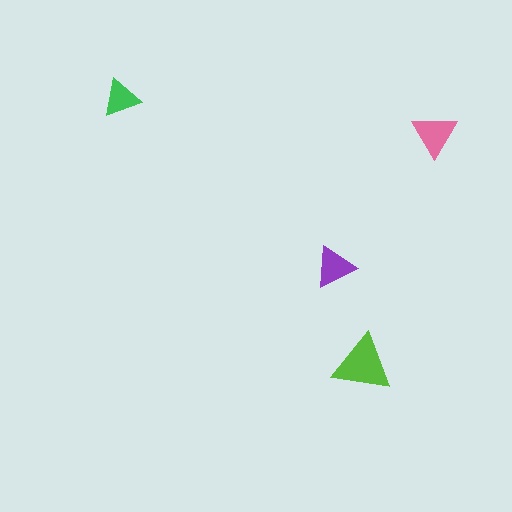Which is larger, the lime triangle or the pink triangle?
The lime one.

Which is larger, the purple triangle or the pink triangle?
The pink one.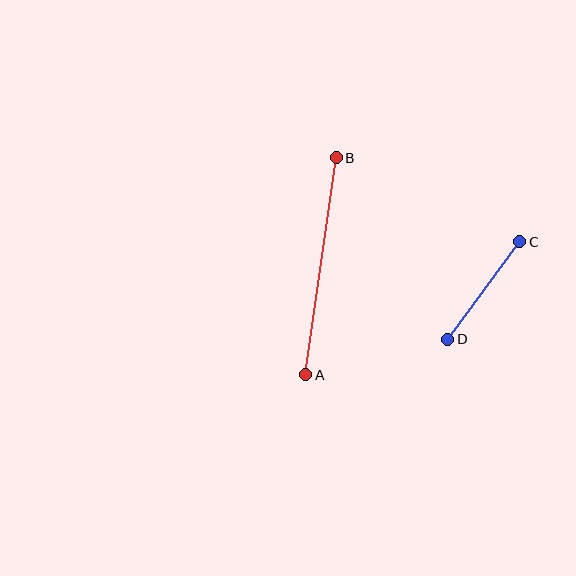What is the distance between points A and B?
The distance is approximately 219 pixels.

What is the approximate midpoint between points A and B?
The midpoint is at approximately (321, 266) pixels.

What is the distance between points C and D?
The distance is approximately 121 pixels.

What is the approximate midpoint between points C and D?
The midpoint is at approximately (484, 291) pixels.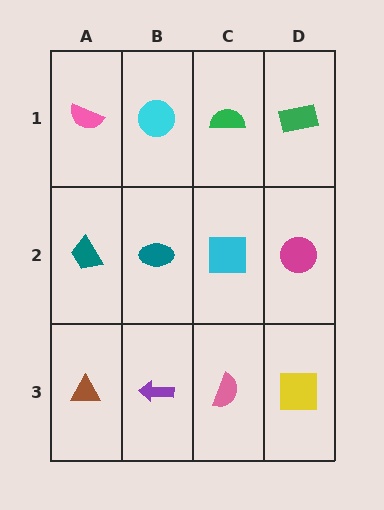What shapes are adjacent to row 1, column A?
A teal trapezoid (row 2, column A), a cyan circle (row 1, column B).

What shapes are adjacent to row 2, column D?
A green rectangle (row 1, column D), a yellow square (row 3, column D), a cyan square (row 2, column C).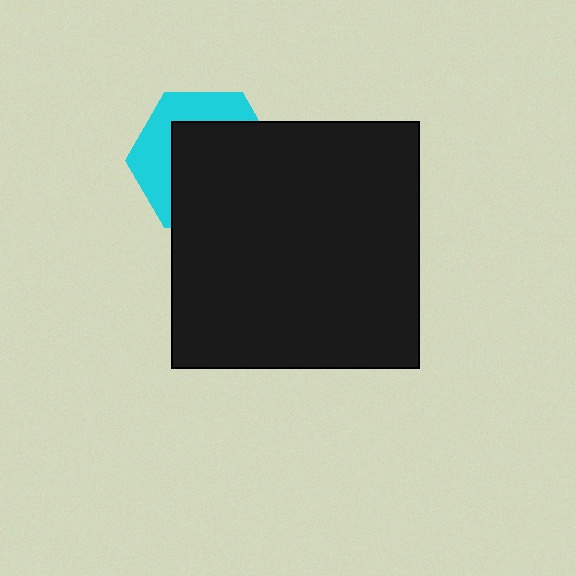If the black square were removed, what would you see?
You would see the complete cyan hexagon.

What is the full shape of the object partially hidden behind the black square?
The partially hidden object is a cyan hexagon.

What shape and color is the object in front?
The object in front is a black square.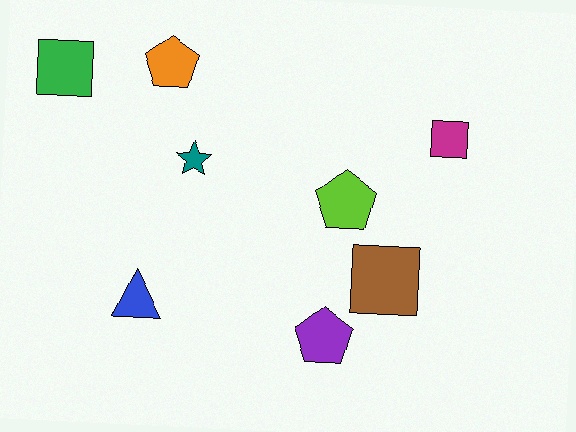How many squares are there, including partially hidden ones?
There are 3 squares.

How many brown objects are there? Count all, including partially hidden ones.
There is 1 brown object.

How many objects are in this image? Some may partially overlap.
There are 8 objects.